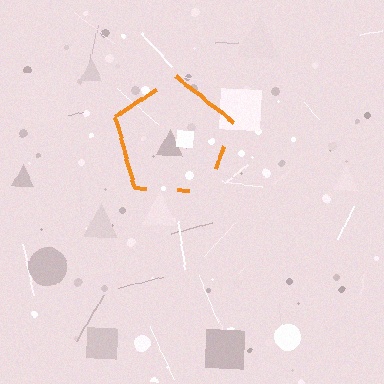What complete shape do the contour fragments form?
The contour fragments form a pentagon.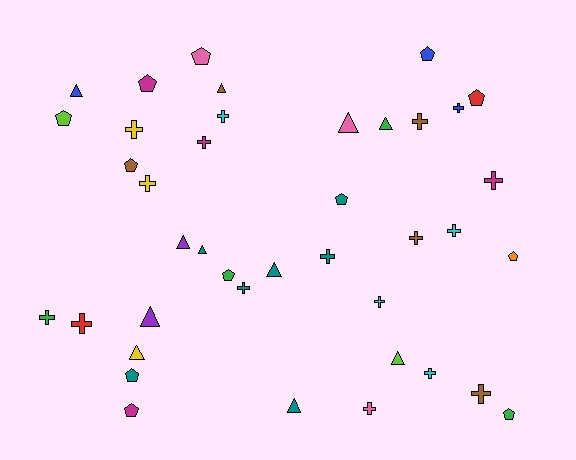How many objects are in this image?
There are 40 objects.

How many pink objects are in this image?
There are 3 pink objects.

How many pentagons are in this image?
There are 12 pentagons.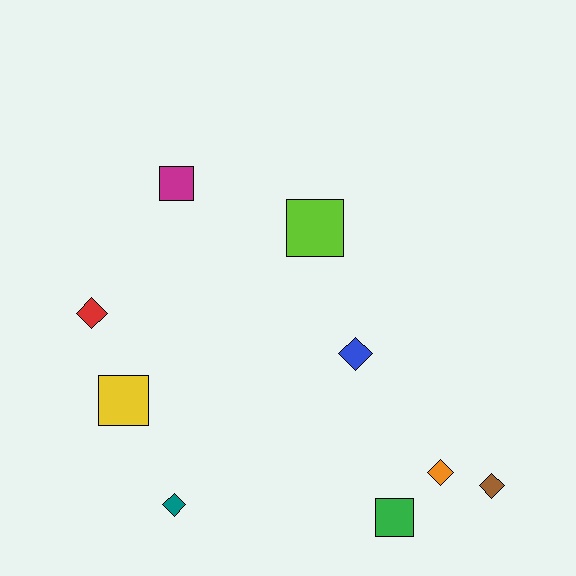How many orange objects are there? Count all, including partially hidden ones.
There is 1 orange object.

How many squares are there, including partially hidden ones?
There are 4 squares.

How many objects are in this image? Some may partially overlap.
There are 9 objects.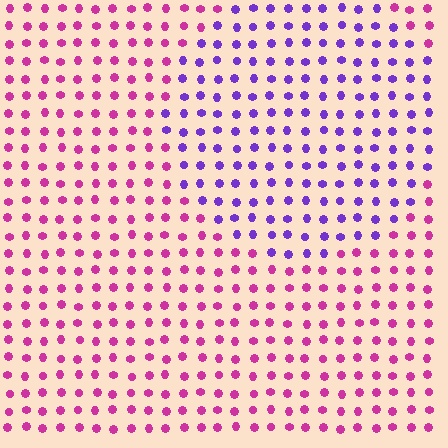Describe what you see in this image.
The image is filled with small magenta elements in a uniform arrangement. A circle-shaped region is visible where the elements are tinted to a slightly different hue, forming a subtle color boundary.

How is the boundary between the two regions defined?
The boundary is defined purely by a slight shift in hue (about 52 degrees). Spacing, size, and orientation are identical on both sides.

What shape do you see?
I see a circle.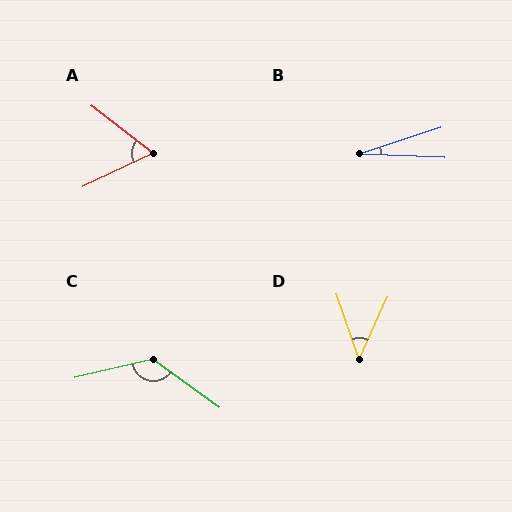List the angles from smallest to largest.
B (20°), D (44°), A (64°), C (131°).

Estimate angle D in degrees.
Approximately 44 degrees.